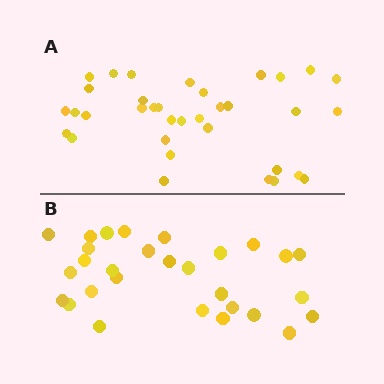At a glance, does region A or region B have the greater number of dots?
Region A (the top region) has more dots.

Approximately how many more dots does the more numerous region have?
Region A has about 6 more dots than region B.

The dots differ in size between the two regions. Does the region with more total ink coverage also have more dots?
No. Region B has more total ink coverage because its dots are larger, but region A actually contains more individual dots. Total area can be misleading — the number of items is what matters here.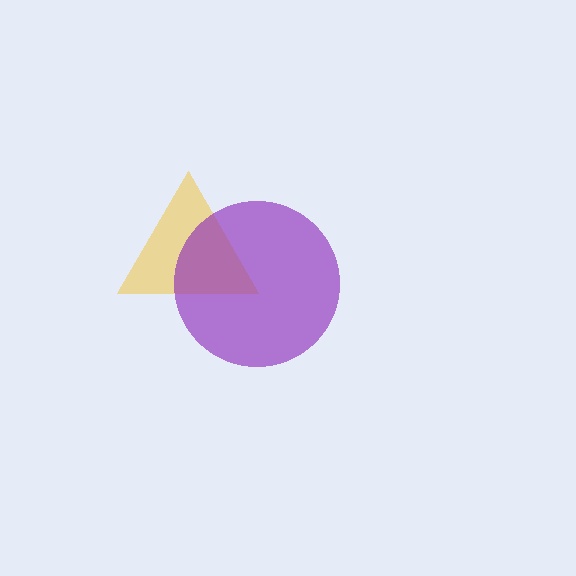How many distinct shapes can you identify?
There are 2 distinct shapes: a yellow triangle, a purple circle.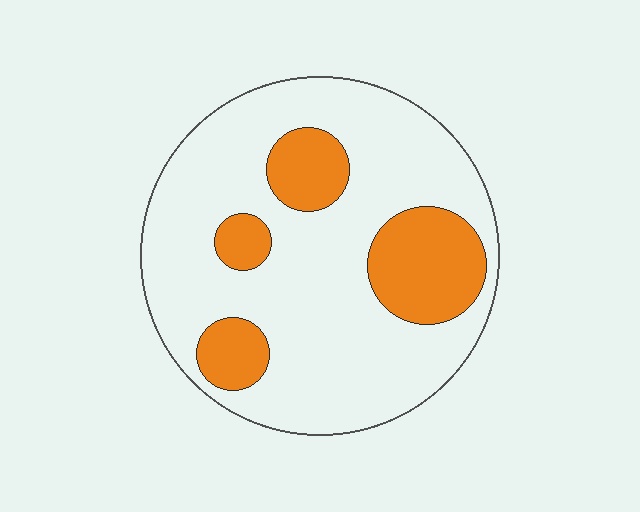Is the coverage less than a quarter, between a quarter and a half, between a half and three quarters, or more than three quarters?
Less than a quarter.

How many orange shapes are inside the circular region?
4.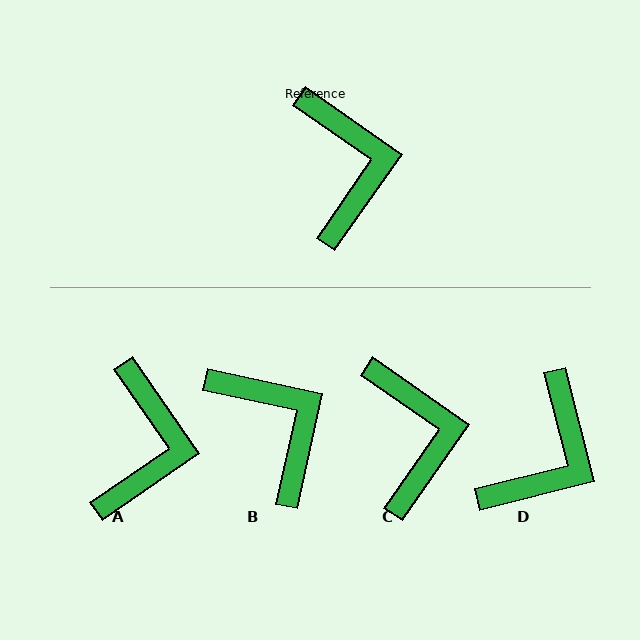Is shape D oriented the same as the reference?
No, it is off by about 41 degrees.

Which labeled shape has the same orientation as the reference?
C.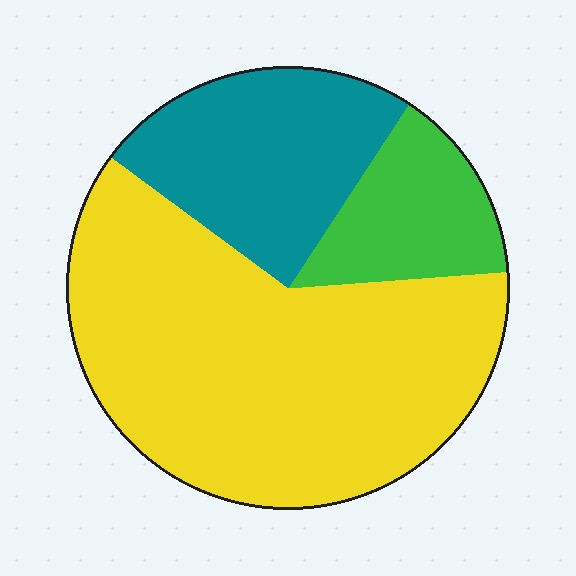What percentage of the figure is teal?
Teal covers 24% of the figure.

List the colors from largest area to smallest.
From largest to smallest: yellow, teal, green.